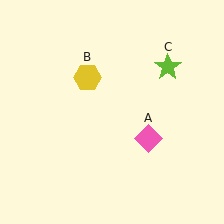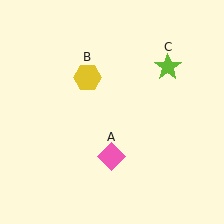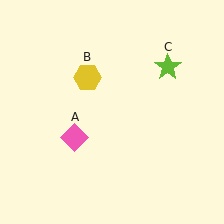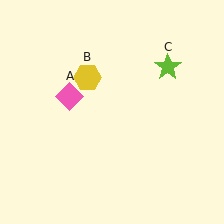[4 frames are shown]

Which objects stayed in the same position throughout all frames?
Yellow hexagon (object B) and lime star (object C) remained stationary.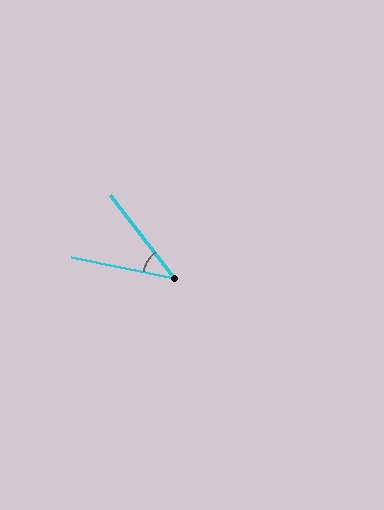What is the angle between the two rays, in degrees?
Approximately 41 degrees.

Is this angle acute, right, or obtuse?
It is acute.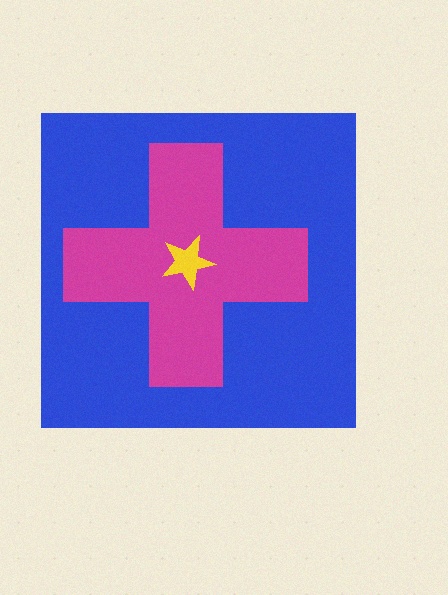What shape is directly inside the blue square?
The magenta cross.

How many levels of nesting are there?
3.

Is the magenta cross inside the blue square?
Yes.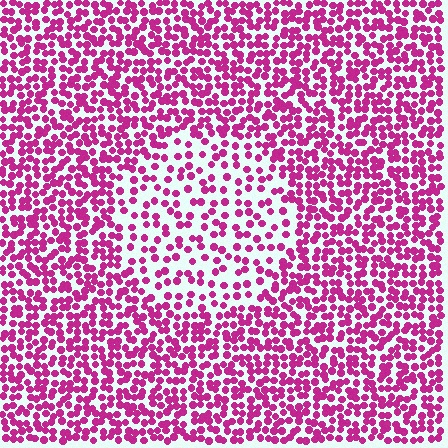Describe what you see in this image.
The image contains small magenta elements arranged at two different densities. A circle-shaped region is visible where the elements are less densely packed than the surrounding area.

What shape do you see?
I see a circle.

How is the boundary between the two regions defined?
The boundary is defined by a change in element density (approximately 2.0x ratio). All elements are the same color, size, and shape.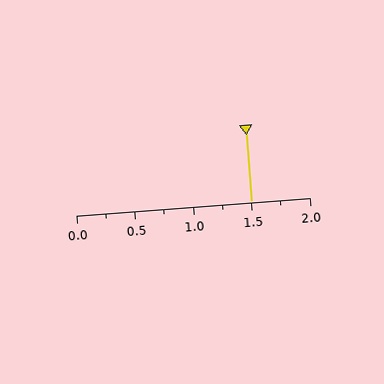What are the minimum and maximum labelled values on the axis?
The axis runs from 0.0 to 2.0.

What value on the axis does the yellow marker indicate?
The marker indicates approximately 1.5.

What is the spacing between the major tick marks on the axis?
The major ticks are spaced 0.5 apart.